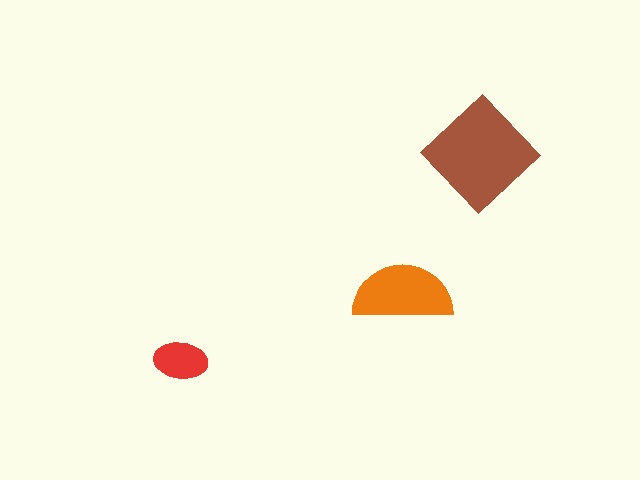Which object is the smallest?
The red ellipse.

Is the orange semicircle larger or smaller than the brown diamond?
Smaller.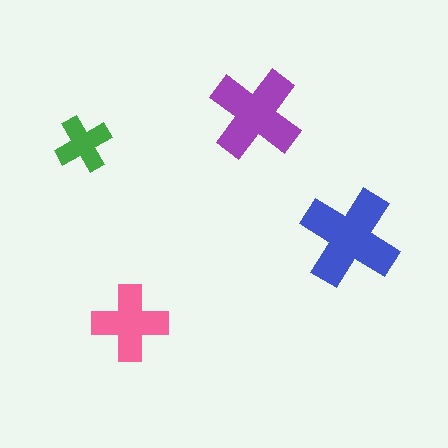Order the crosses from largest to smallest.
the blue one, the purple one, the pink one, the green one.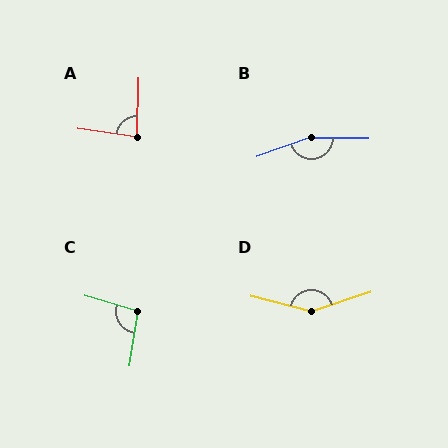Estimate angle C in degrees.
Approximately 97 degrees.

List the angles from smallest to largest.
A (83°), C (97°), D (148°), B (160°).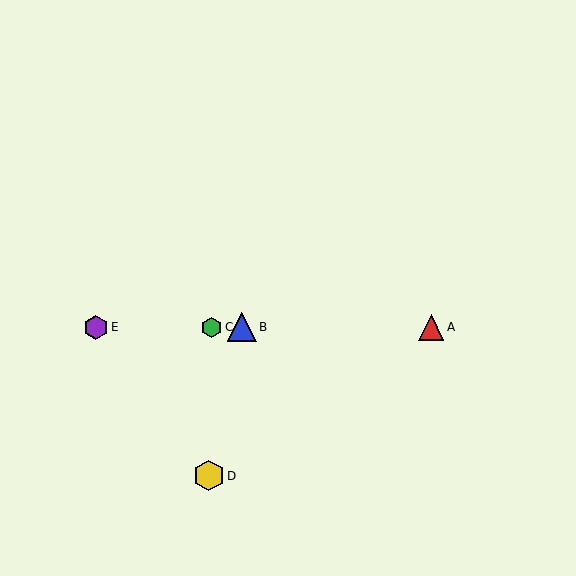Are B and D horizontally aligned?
No, B is at y≈327 and D is at y≈476.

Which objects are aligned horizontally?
Objects A, B, C, E are aligned horizontally.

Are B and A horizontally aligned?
Yes, both are at y≈327.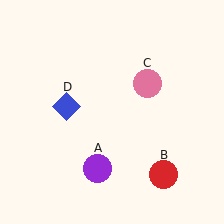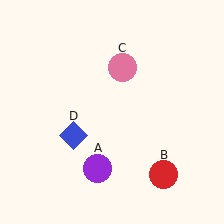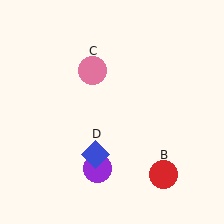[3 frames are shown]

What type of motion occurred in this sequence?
The pink circle (object C), blue diamond (object D) rotated counterclockwise around the center of the scene.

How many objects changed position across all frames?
2 objects changed position: pink circle (object C), blue diamond (object D).